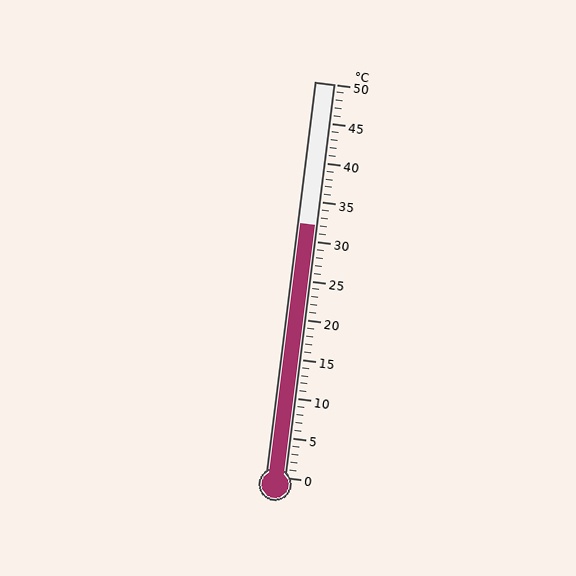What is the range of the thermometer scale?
The thermometer scale ranges from 0°C to 50°C.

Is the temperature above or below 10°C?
The temperature is above 10°C.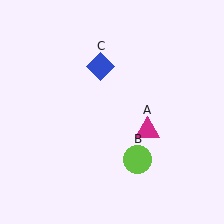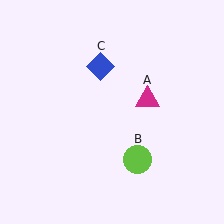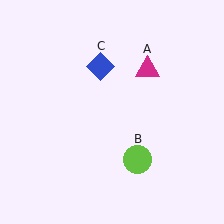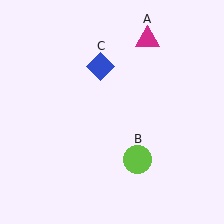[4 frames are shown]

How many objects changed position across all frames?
1 object changed position: magenta triangle (object A).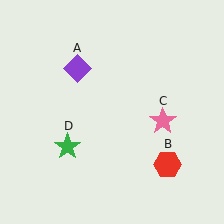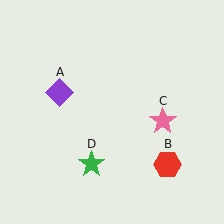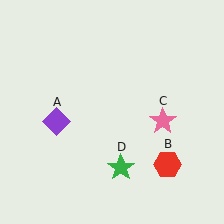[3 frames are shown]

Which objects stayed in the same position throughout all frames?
Red hexagon (object B) and pink star (object C) remained stationary.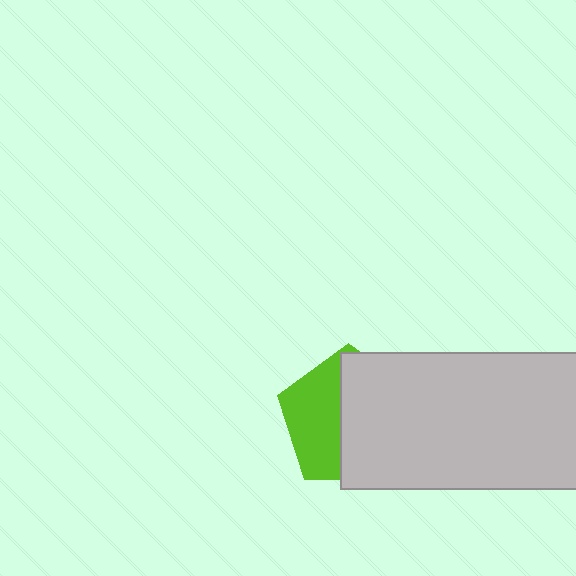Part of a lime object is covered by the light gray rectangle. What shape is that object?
It is a pentagon.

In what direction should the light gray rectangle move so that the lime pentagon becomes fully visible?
The light gray rectangle should move right. That is the shortest direction to clear the overlap and leave the lime pentagon fully visible.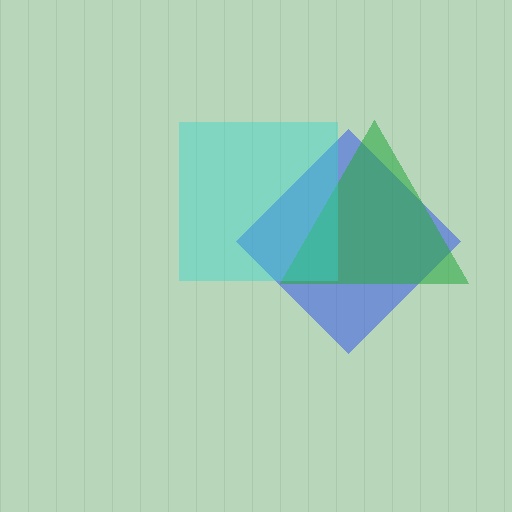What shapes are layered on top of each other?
The layered shapes are: a blue diamond, a green triangle, a cyan square.